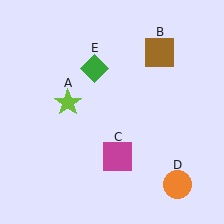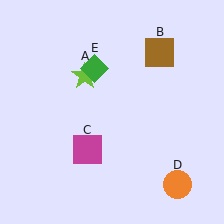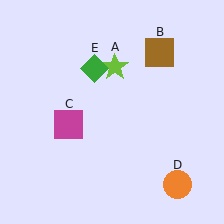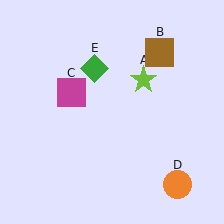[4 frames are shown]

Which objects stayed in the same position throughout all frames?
Brown square (object B) and orange circle (object D) and green diamond (object E) remained stationary.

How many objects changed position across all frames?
2 objects changed position: lime star (object A), magenta square (object C).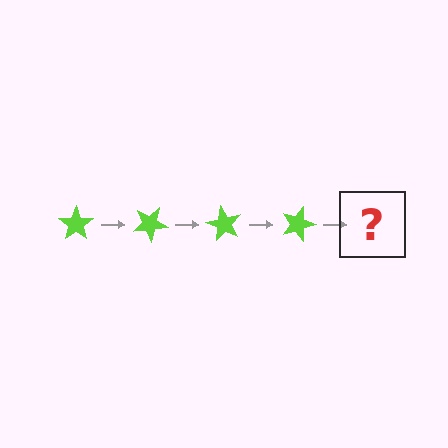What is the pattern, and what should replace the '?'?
The pattern is that the star rotates 30 degrees each step. The '?' should be a lime star rotated 120 degrees.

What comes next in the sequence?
The next element should be a lime star rotated 120 degrees.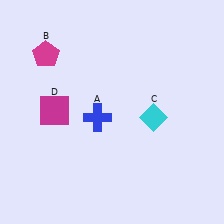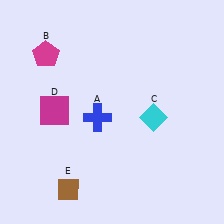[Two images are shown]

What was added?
A brown diamond (E) was added in Image 2.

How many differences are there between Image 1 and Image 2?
There is 1 difference between the two images.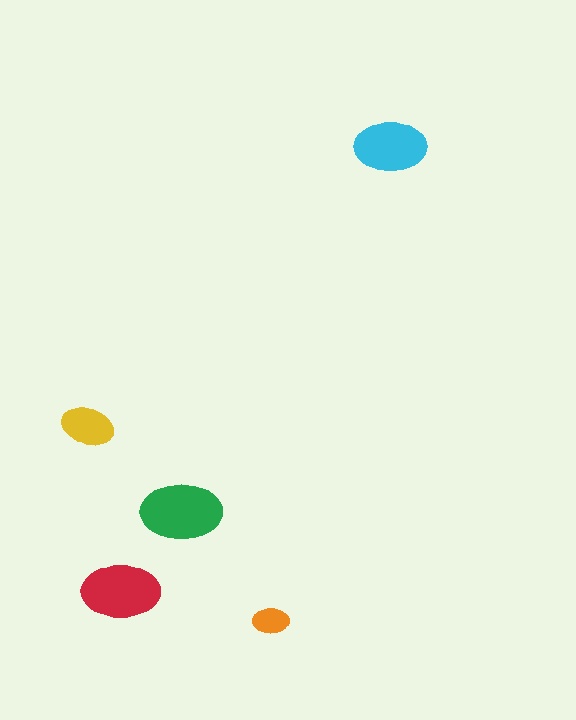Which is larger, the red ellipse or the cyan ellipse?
The red one.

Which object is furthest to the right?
The cyan ellipse is rightmost.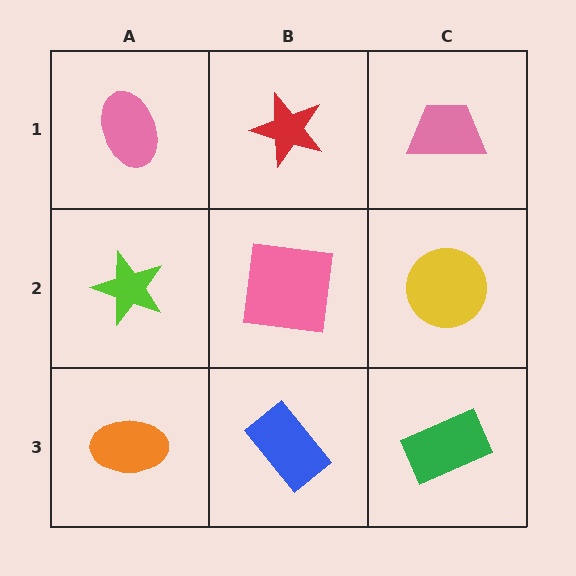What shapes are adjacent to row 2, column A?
A pink ellipse (row 1, column A), an orange ellipse (row 3, column A), a pink square (row 2, column B).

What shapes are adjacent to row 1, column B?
A pink square (row 2, column B), a pink ellipse (row 1, column A), a pink trapezoid (row 1, column C).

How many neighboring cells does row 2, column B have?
4.